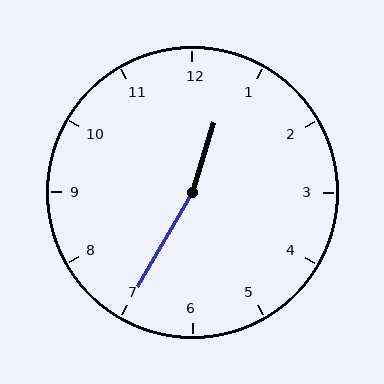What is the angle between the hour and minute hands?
Approximately 168 degrees.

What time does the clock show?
12:35.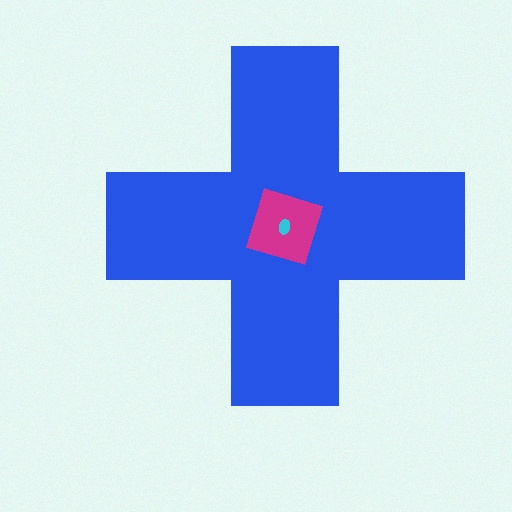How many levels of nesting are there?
3.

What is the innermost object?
The cyan ellipse.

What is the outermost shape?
The blue cross.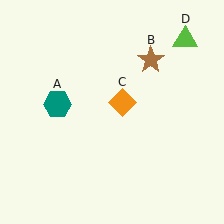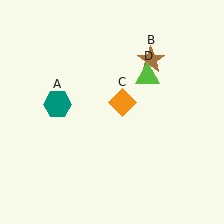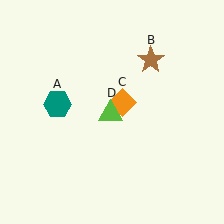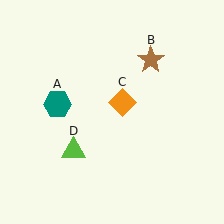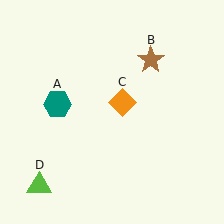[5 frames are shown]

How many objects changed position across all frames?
1 object changed position: lime triangle (object D).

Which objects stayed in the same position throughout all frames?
Teal hexagon (object A) and brown star (object B) and orange diamond (object C) remained stationary.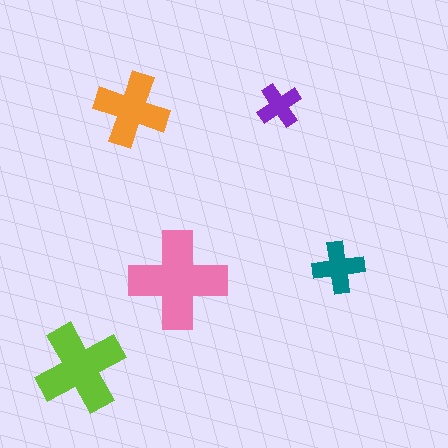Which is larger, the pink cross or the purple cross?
The pink one.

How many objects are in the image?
There are 5 objects in the image.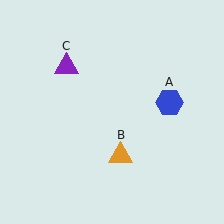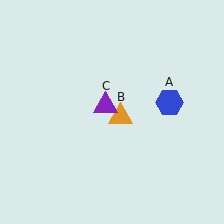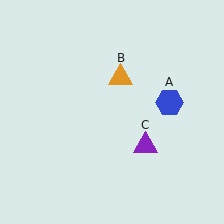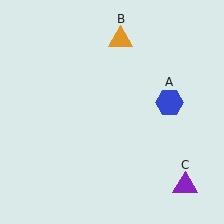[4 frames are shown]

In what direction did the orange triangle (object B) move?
The orange triangle (object B) moved up.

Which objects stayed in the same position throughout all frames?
Blue hexagon (object A) remained stationary.